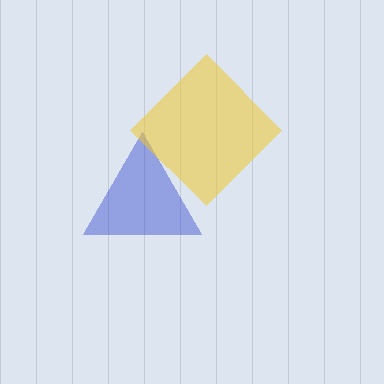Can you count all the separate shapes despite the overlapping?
Yes, there are 2 separate shapes.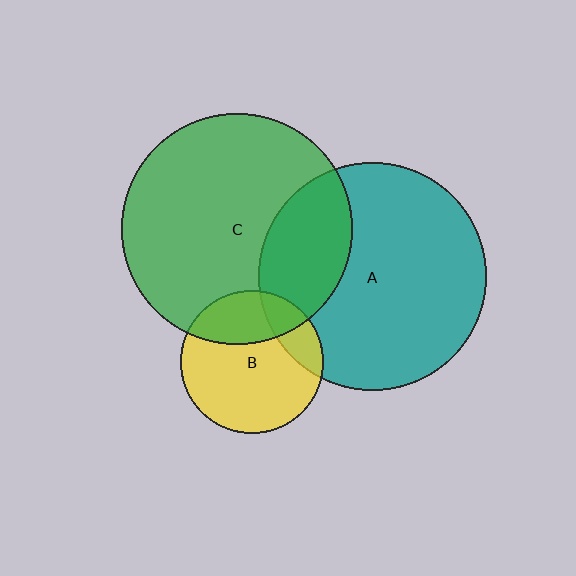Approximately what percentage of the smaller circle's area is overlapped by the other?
Approximately 25%.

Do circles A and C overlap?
Yes.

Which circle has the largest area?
Circle C (green).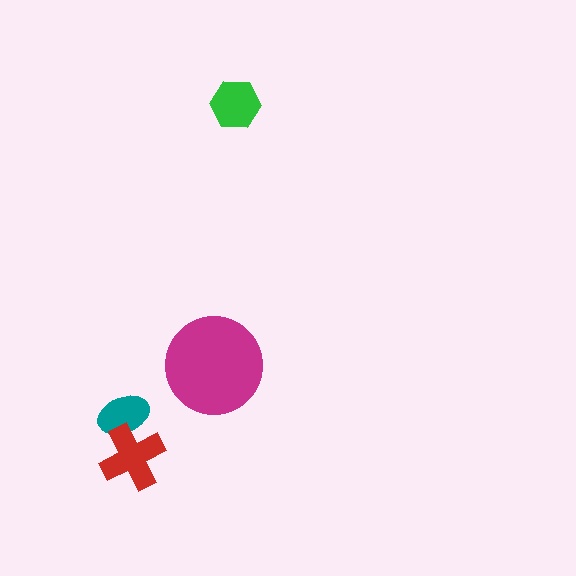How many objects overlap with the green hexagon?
0 objects overlap with the green hexagon.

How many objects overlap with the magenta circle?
0 objects overlap with the magenta circle.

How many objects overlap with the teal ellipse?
1 object overlaps with the teal ellipse.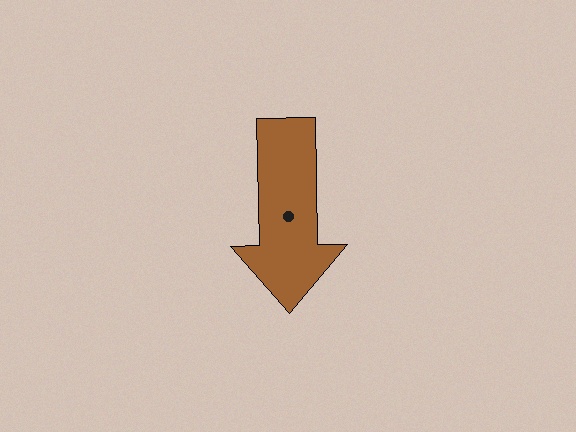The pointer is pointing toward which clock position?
Roughly 6 o'clock.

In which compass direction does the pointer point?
South.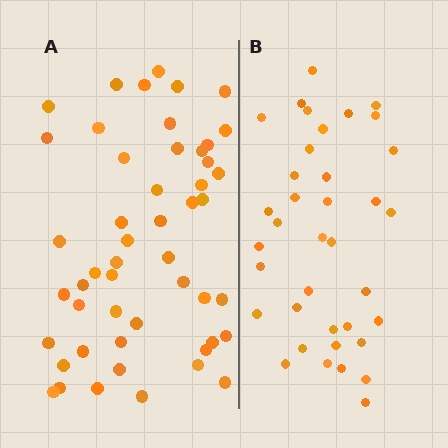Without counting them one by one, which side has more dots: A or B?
Region A (the left region) has more dots.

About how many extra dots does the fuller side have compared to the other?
Region A has approximately 15 more dots than region B.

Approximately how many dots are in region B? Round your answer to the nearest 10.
About 40 dots. (The exact count is 37, which rounds to 40.)